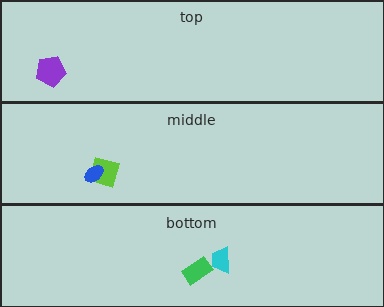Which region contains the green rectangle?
The bottom region.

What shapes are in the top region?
The purple pentagon.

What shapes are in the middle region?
The lime diamond, the blue ellipse.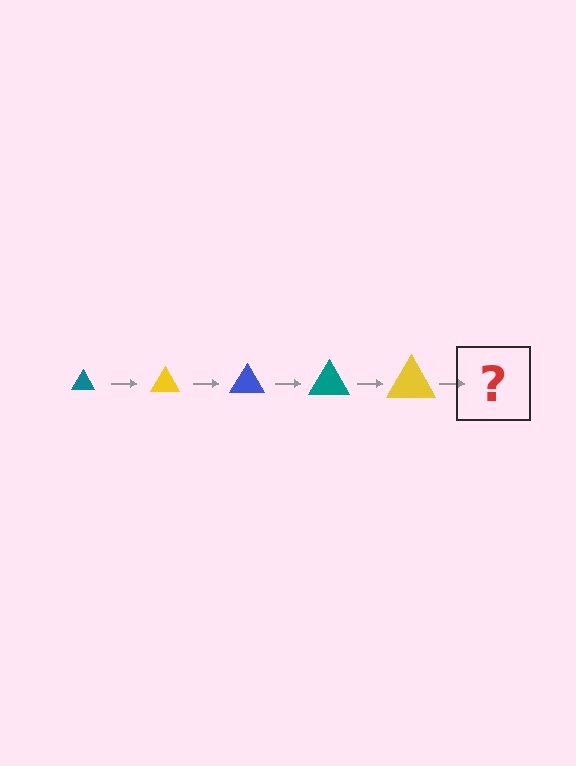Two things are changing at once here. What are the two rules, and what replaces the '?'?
The two rules are that the triangle grows larger each step and the color cycles through teal, yellow, and blue. The '?' should be a blue triangle, larger than the previous one.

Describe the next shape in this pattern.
It should be a blue triangle, larger than the previous one.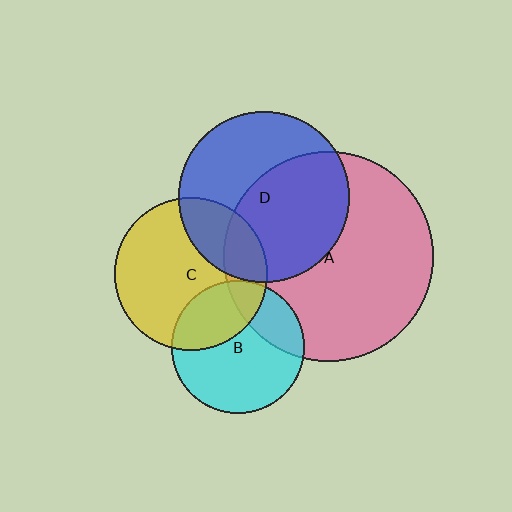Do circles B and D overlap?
Yes.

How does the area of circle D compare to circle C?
Approximately 1.2 times.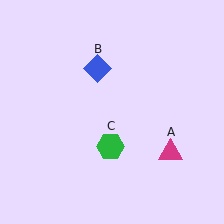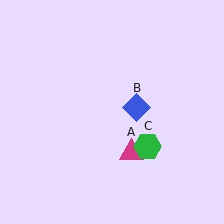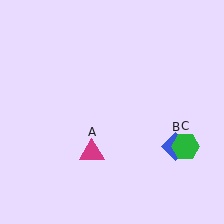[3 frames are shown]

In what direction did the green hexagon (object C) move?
The green hexagon (object C) moved right.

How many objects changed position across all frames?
3 objects changed position: magenta triangle (object A), blue diamond (object B), green hexagon (object C).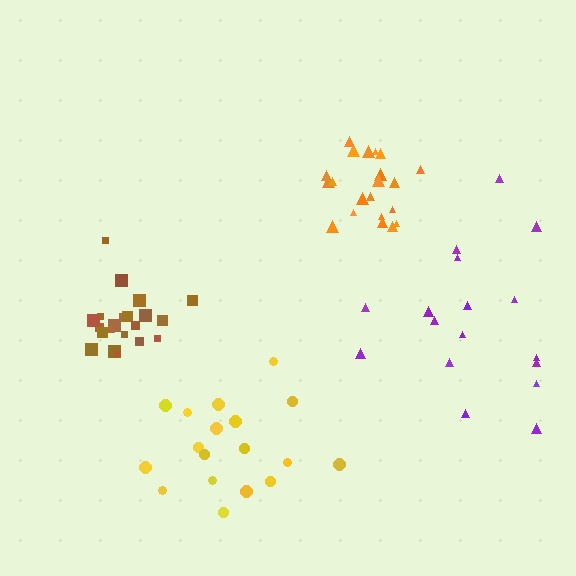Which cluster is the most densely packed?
Brown.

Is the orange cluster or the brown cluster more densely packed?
Brown.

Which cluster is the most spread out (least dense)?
Purple.